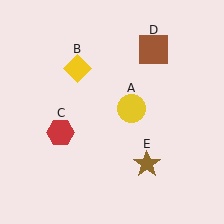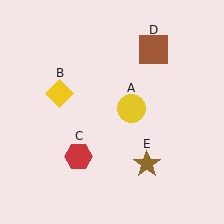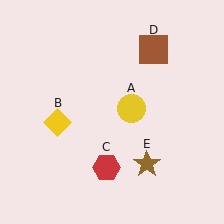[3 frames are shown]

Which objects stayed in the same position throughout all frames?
Yellow circle (object A) and brown square (object D) and brown star (object E) remained stationary.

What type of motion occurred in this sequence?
The yellow diamond (object B), red hexagon (object C) rotated counterclockwise around the center of the scene.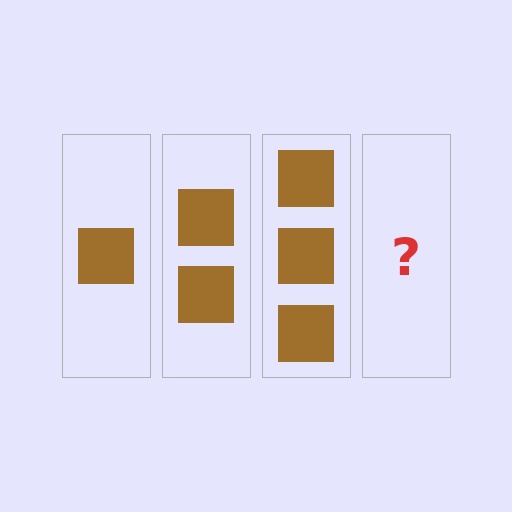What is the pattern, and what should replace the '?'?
The pattern is that each step adds one more square. The '?' should be 4 squares.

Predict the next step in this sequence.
The next step is 4 squares.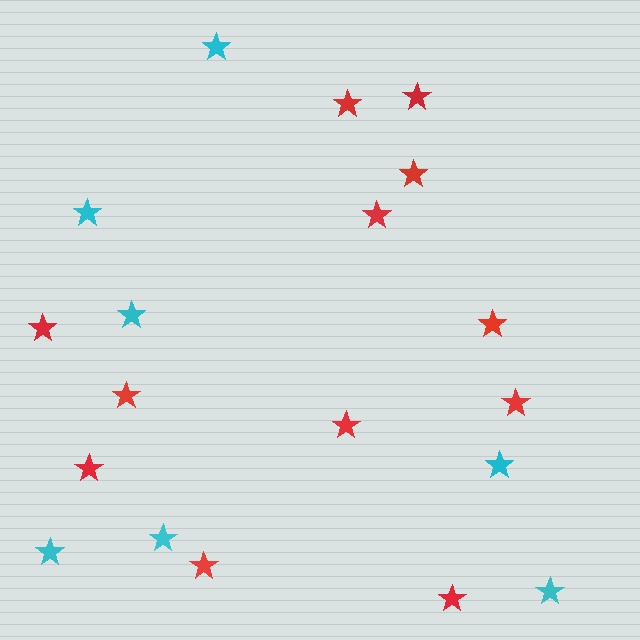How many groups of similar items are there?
There are 2 groups: one group of red stars (12) and one group of cyan stars (7).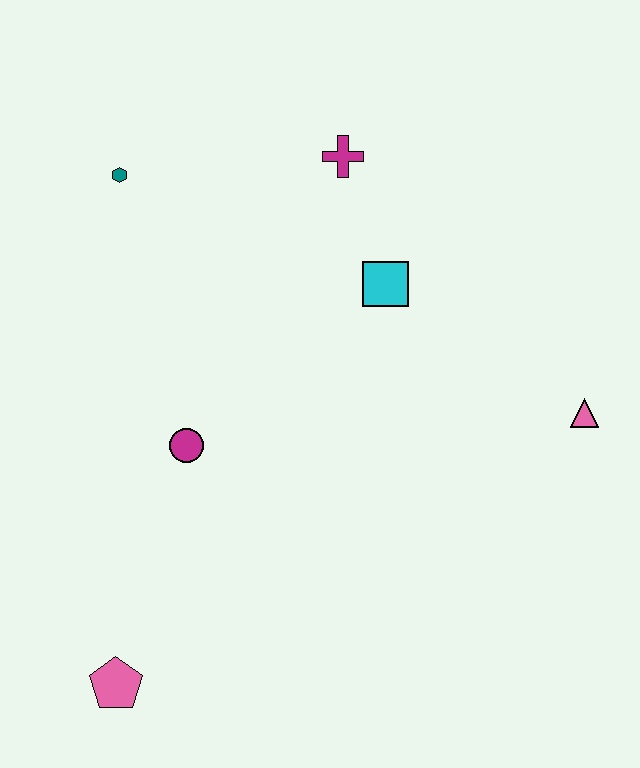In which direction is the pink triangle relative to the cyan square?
The pink triangle is to the right of the cyan square.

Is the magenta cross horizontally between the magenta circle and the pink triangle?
Yes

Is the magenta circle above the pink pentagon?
Yes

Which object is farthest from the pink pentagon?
The magenta cross is farthest from the pink pentagon.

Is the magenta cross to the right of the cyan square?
No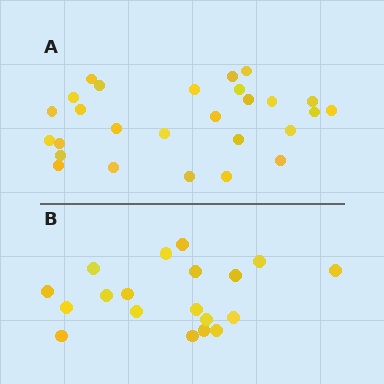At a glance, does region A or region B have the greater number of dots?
Region A (the top region) has more dots.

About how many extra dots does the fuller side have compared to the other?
Region A has roughly 8 or so more dots than region B.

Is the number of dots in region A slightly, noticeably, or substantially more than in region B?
Region A has noticeably more, but not dramatically so. The ratio is roughly 1.4 to 1.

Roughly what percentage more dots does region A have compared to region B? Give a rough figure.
About 40% more.